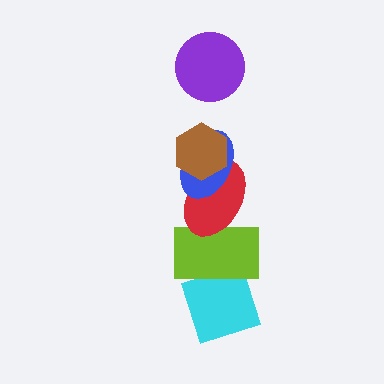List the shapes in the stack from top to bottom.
From top to bottom: the purple circle, the brown hexagon, the blue ellipse, the red ellipse, the lime rectangle, the cyan diamond.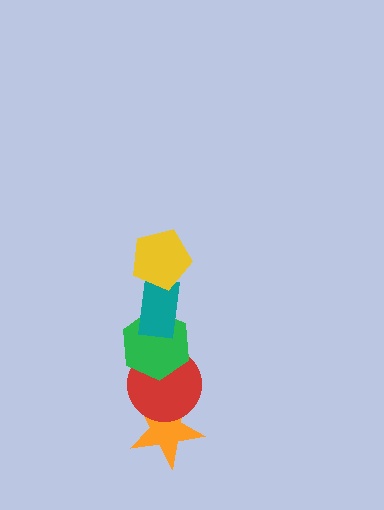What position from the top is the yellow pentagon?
The yellow pentagon is 1st from the top.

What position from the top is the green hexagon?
The green hexagon is 3rd from the top.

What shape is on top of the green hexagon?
The teal rectangle is on top of the green hexagon.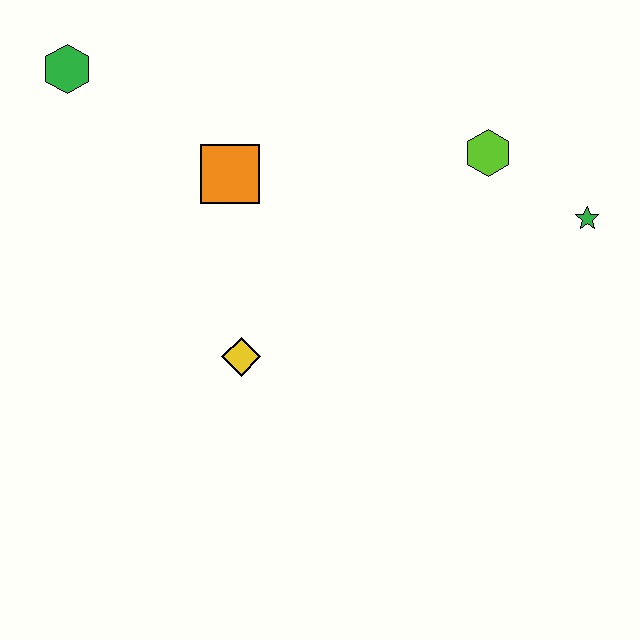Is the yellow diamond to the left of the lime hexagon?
Yes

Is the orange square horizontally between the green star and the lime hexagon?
No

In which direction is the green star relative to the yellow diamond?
The green star is to the right of the yellow diamond.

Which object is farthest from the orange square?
The green star is farthest from the orange square.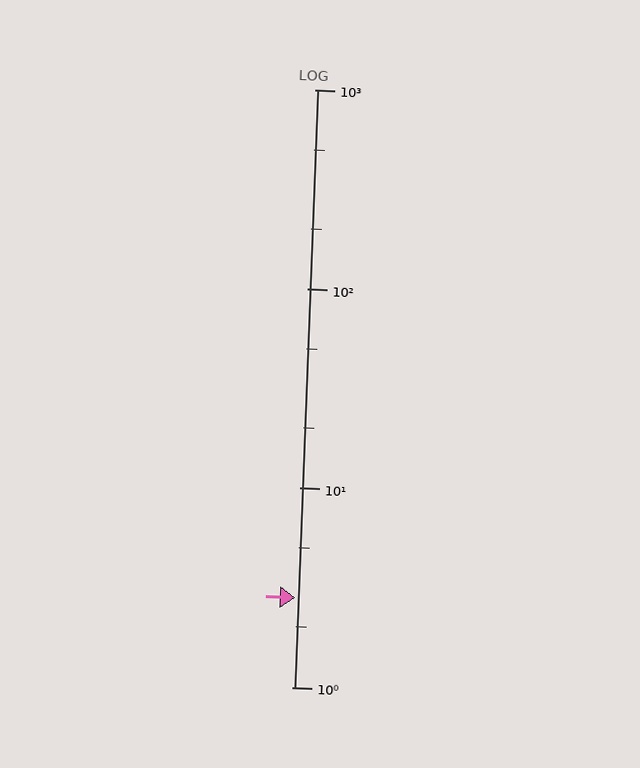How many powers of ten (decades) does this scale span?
The scale spans 3 decades, from 1 to 1000.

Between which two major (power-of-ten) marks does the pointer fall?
The pointer is between 1 and 10.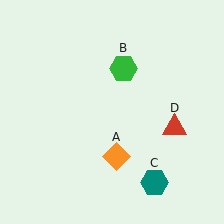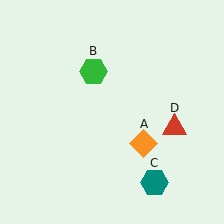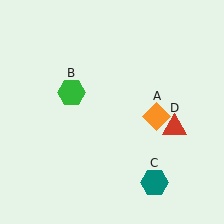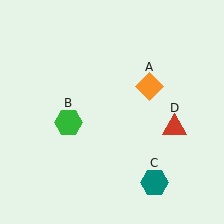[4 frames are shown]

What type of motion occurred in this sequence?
The orange diamond (object A), green hexagon (object B) rotated counterclockwise around the center of the scene.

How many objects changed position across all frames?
2 objects changed position: orange diamond (object A), green hexagon (object B).